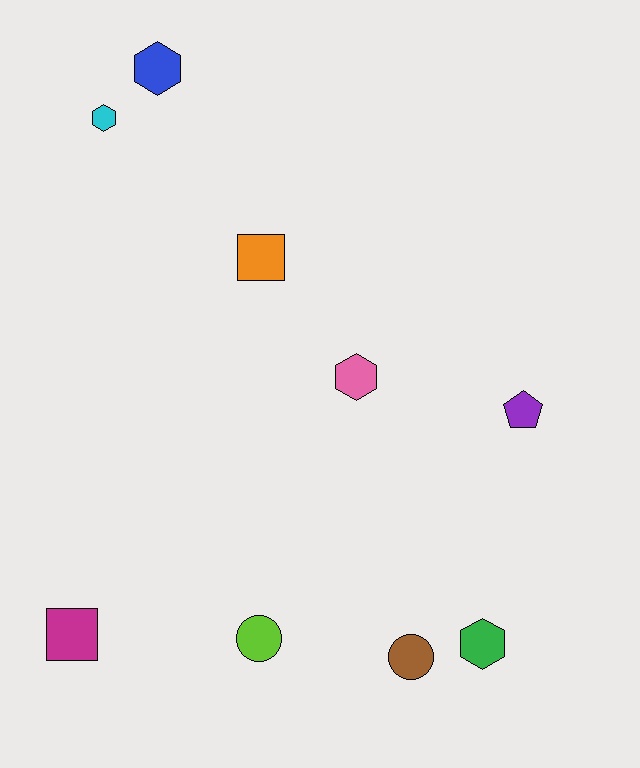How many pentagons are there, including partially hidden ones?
There is 1 pentagon.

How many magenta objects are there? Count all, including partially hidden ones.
There is 1 magenta object.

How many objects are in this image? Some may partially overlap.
There are 9 objects.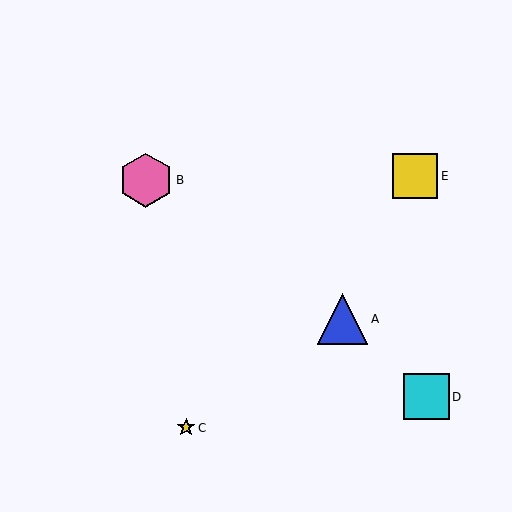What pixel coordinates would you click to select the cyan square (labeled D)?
Click at (426, 397) to select the cyan square D.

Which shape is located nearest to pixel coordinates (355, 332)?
The blue triangle (labeled A) at (342, 319) is nearest to that location.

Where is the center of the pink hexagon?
The center of the pink hexagon is at (146, 180).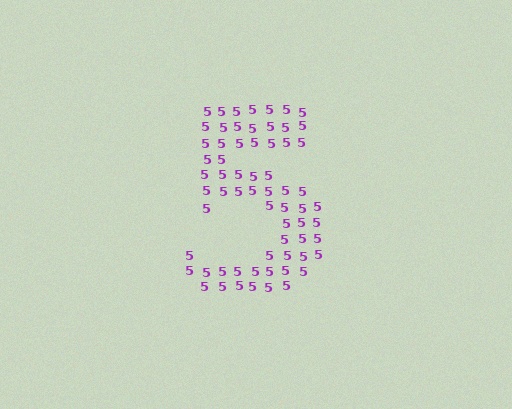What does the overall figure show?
The overall figure shows the digit 5.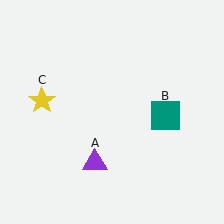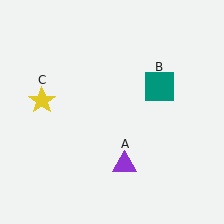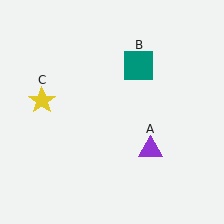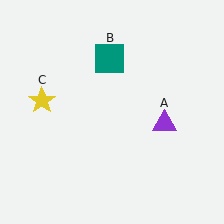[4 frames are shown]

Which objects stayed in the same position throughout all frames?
Yellow star (object C) remained stationary.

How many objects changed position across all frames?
2 objects changed position: purple triangle (object A), teal square (object B).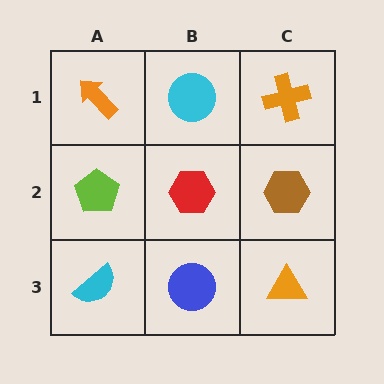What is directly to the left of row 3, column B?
A cyan semicircle.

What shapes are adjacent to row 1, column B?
A red hexagon (row 2, column B), an orange arrow (row 1, column A), an orange cross (row 1, column C).